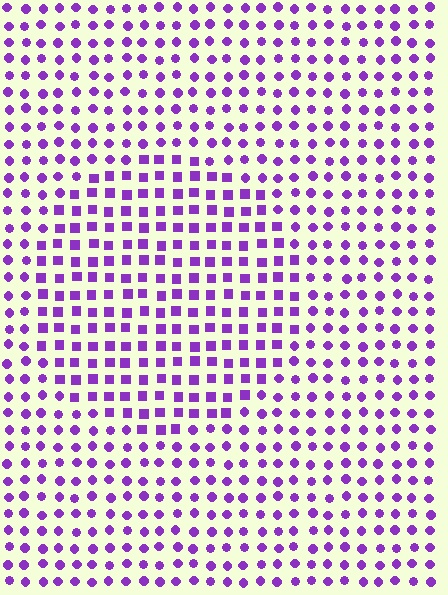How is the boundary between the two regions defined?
The boundary is defined by a change in element shape: squares inside vs. circles outside. All elements share the same color and spacing.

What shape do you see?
I see a circle.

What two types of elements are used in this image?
The image uses squares inside the circle region and circles outside it.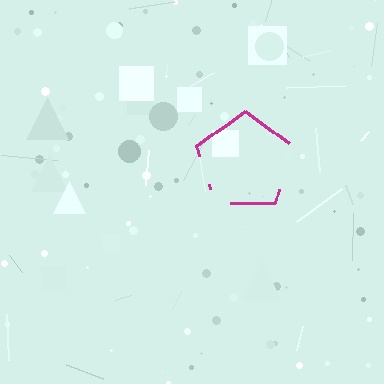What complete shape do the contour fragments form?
The contour fragments form a pentagon.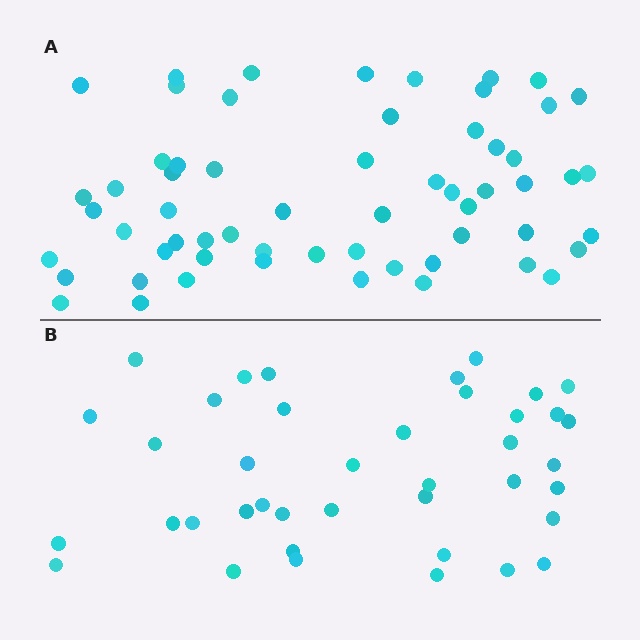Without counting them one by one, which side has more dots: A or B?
Region A (the top region) has more dots.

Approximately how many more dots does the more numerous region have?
Region A has approximately 20 more dots than region B.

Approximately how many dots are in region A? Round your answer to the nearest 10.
About 60 dots.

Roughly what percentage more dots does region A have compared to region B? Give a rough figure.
About 50% more.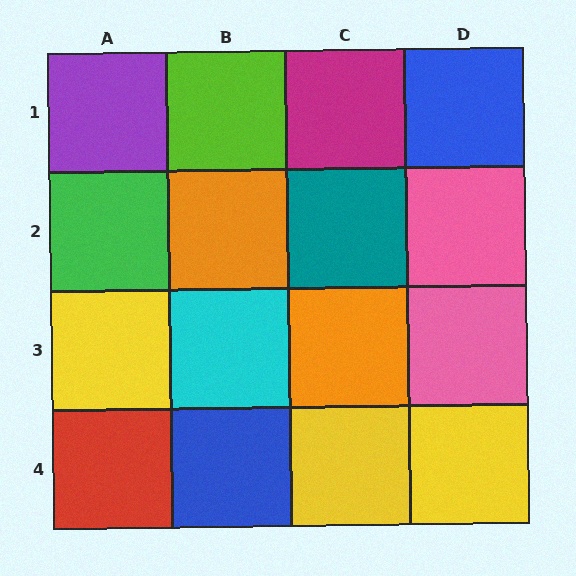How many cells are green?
1 cell is green.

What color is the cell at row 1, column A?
Purple.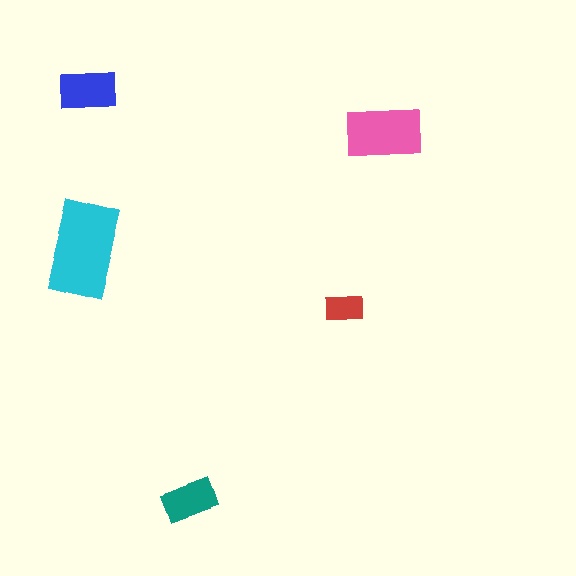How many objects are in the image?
There are 5 objects in the image.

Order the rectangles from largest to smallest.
the cyan one, the pink one, the blue one, the teal one, the red one.